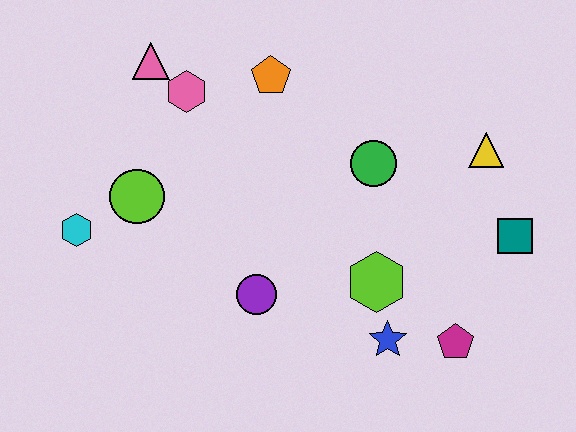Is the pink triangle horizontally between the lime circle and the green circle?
Yes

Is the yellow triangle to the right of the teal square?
No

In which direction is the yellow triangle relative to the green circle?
The yellow triangle is to the right of the green circle.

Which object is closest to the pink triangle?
The pink hexagon is closest to the pink triangle.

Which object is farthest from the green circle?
The cyan hexagon is farthest from the green circle.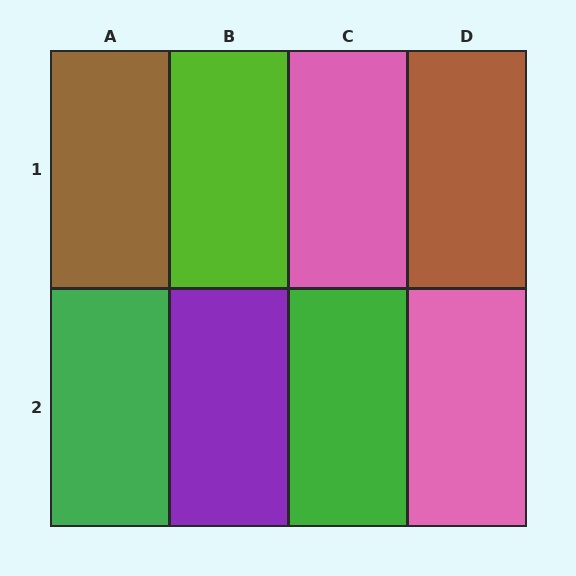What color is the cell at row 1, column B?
Lime.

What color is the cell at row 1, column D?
Brown.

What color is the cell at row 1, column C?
Pink.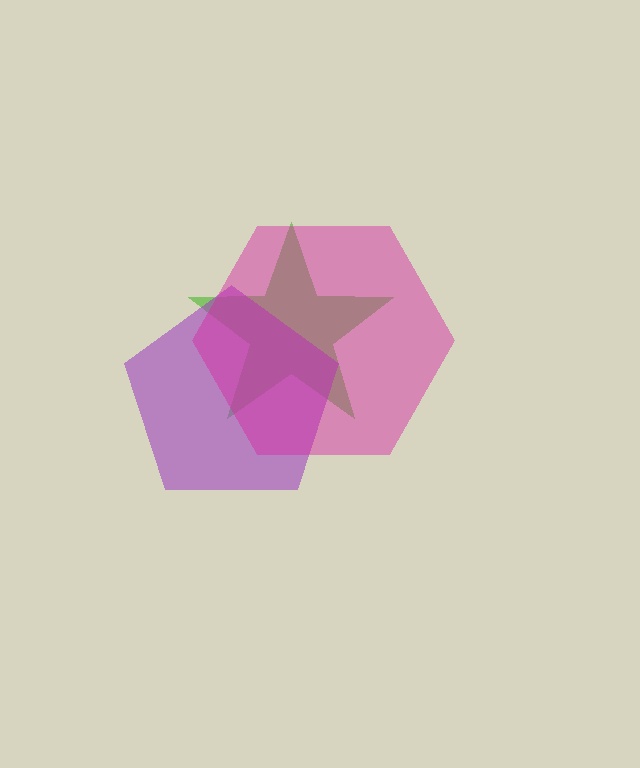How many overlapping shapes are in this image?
There are 3 overlapping shapes in the image.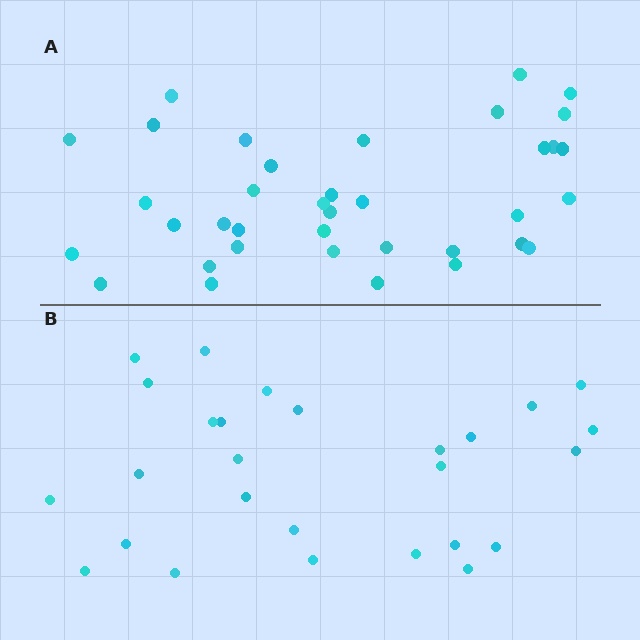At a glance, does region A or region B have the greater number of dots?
Region A (the top region) has more dots.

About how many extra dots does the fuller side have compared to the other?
Region A has roughly 10 or so more dots than region B.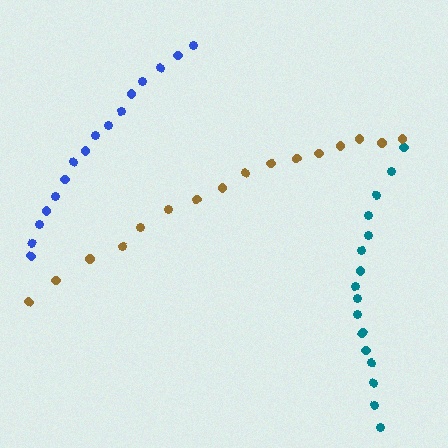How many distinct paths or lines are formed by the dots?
There are 3 distinct paths.